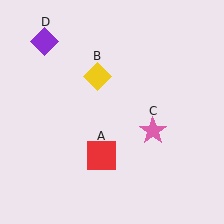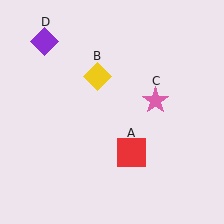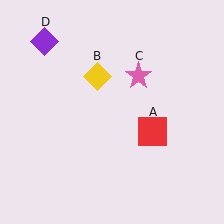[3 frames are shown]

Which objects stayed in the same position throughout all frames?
Yellow diamond (object B) and purple diamond (object D) remained stationary.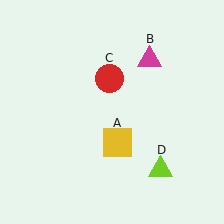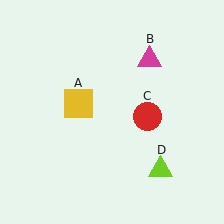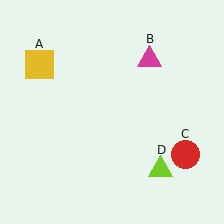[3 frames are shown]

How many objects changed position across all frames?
2 objects changed position: yellow square (object A), red circle (object C).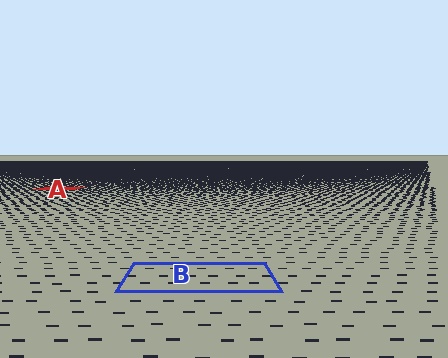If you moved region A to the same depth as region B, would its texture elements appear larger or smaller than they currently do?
They would appear larger. At a closer depth, the same texture elements are projected at a bigger on-screen size.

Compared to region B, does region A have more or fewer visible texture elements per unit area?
Region A has more texture elements per unit area — they are packed more densely because it is farther away.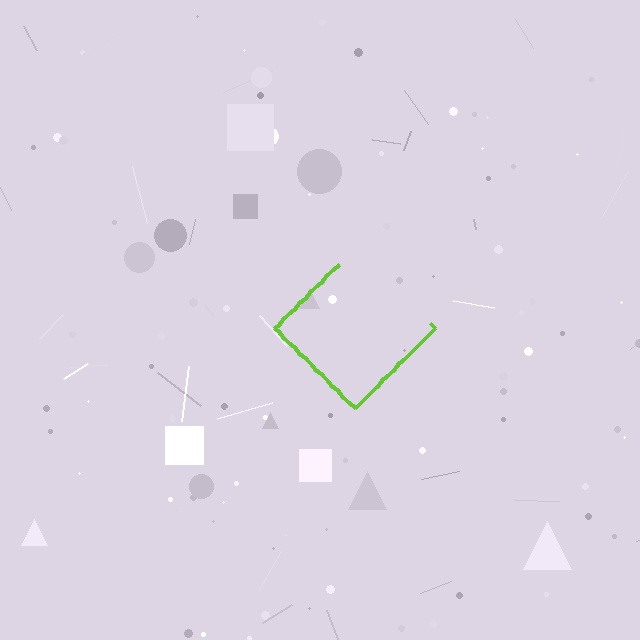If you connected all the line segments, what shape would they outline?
They would outline a diamond.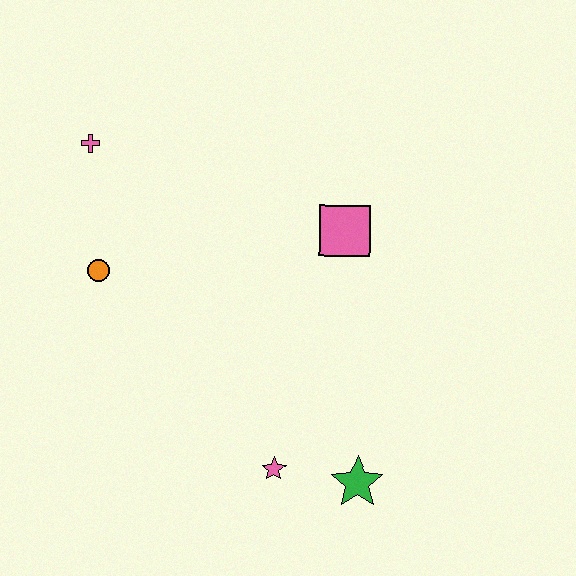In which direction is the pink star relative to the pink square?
The pink star is below the pink square.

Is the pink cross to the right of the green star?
No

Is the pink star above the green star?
Yes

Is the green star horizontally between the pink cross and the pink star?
No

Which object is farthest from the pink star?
The pink cross is farthest from the pink star.